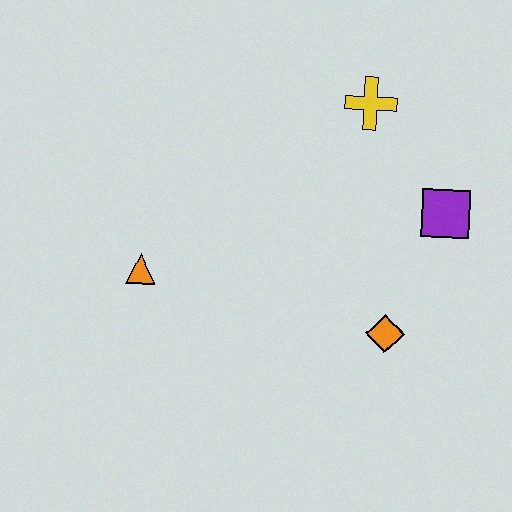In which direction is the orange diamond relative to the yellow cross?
The orange diamond is below the yellow cross.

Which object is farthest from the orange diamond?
The orange triangle is farthest from the orange diamond.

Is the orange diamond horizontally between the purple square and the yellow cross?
Yes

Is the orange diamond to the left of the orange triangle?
No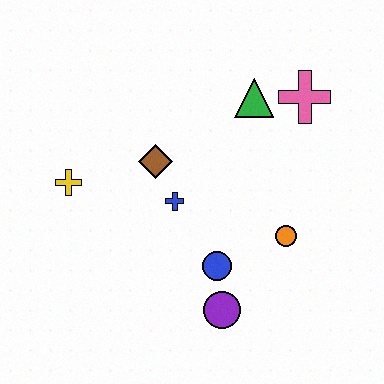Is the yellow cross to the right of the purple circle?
No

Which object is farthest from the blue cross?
The pink cross is farthest from the blue cross.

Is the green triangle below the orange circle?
No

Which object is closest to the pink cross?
The green triangle is closest to the pink cross.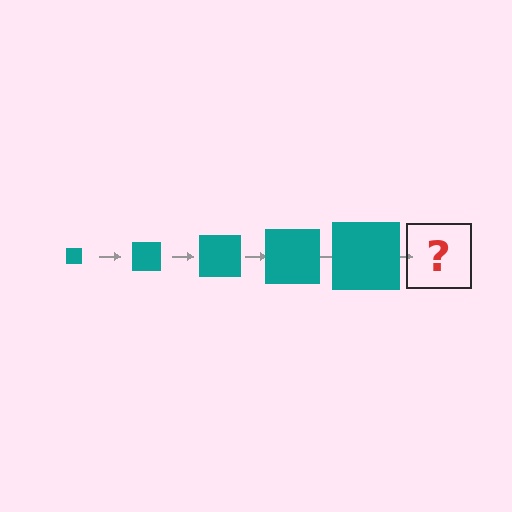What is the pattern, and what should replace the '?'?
The pattern is that the square gets progressively larger each step. The '?' should be a teal square, larger than the previous one.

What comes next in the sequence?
The next element should be a teal square, larger than the previous one.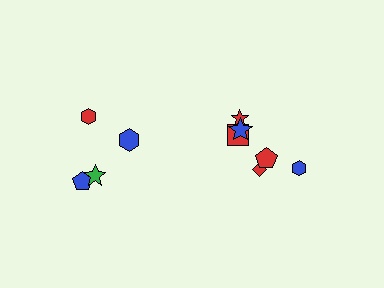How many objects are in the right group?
There are 6 objects.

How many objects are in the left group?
There are 4 objects.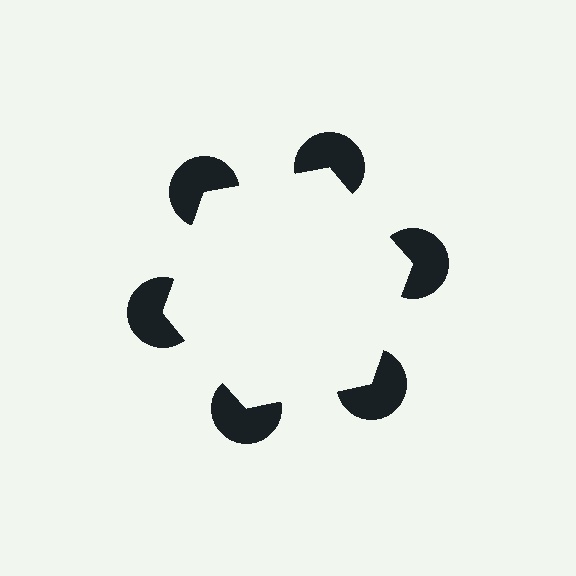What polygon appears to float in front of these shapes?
An illusory hexagon — its edges are inferred from the aligned wedge cuts in the pac-man discs, not physically drawn.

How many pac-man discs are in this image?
There are 6 — one at each vertex of the illusory hexagon.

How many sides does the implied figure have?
6 sides.